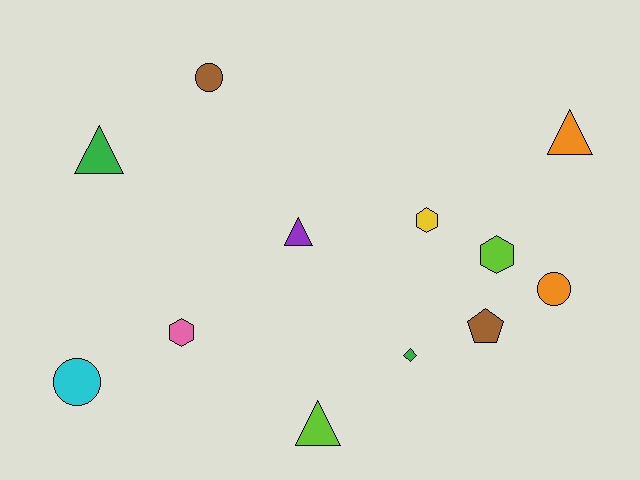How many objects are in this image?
There are 12 objects.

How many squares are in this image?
There are no squares.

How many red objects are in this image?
There are no red objects.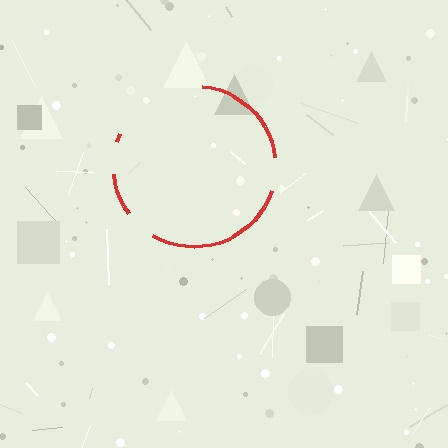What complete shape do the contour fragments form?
The contour fragments form a circle.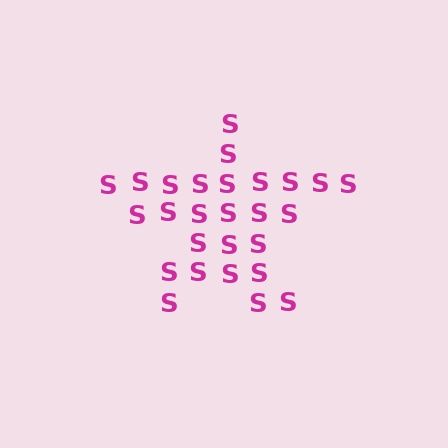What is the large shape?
The large shape is a star.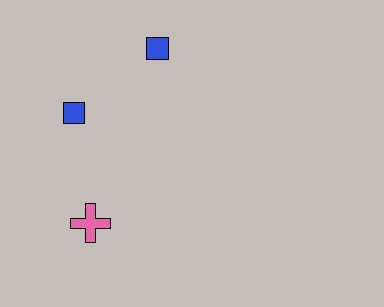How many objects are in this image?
There are 3 objects.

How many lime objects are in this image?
There are no lime objects.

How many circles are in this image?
There are no circles.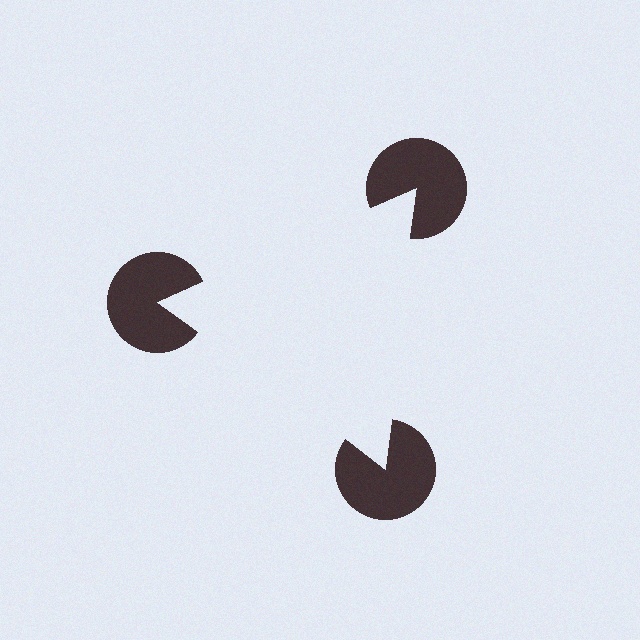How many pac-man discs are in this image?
There are 3 — one at each vertex of the illusory triangle.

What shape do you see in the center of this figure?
An illusory triangle — its edges are inferred from the aligned wedge cuts in the pac-man discs, not physically drawn.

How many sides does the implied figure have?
3 sides.